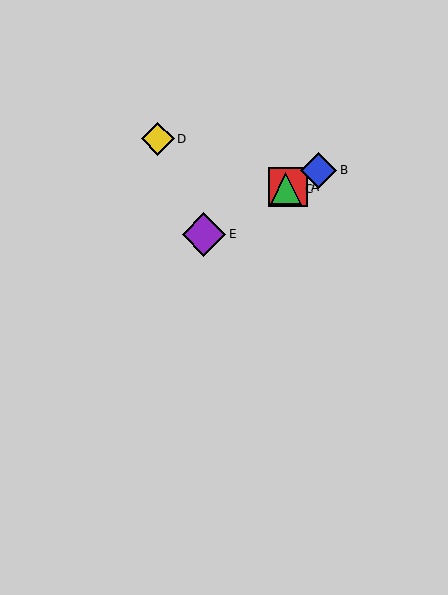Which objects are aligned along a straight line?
Objects A, B, C, E are aligned along a straight line.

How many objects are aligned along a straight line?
4 objects (A, B, C, E) are aligned along a straight line.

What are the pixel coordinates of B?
Object B is at (319, 170).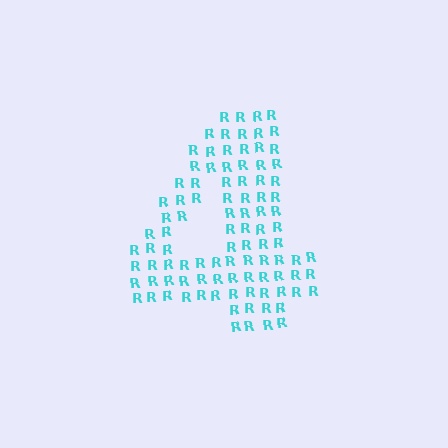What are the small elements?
The small elements are letter R's.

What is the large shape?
The large shape is the digit 4.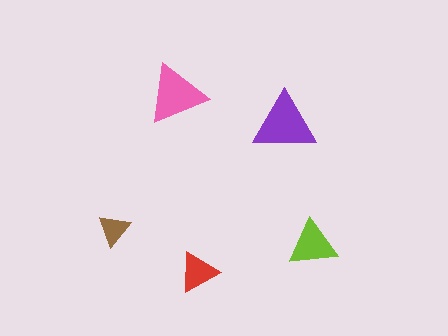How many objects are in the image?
There are 5 objects in the image.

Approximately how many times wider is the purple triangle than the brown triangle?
About 2 times wider.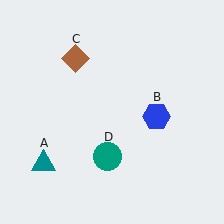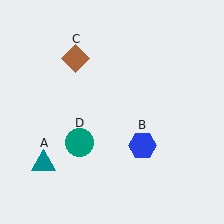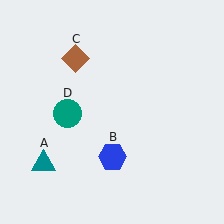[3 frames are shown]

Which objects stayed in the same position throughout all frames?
Teal triangle (object A) and brown diamond (object C) remained stationary.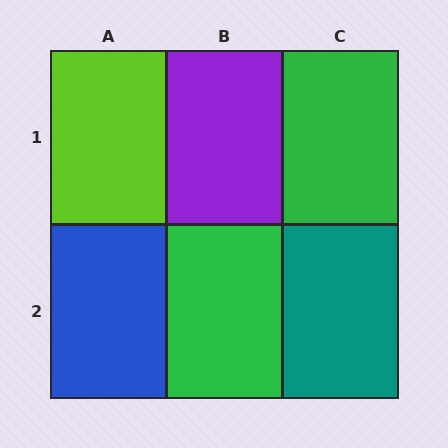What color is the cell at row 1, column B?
Purple.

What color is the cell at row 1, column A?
Lime.